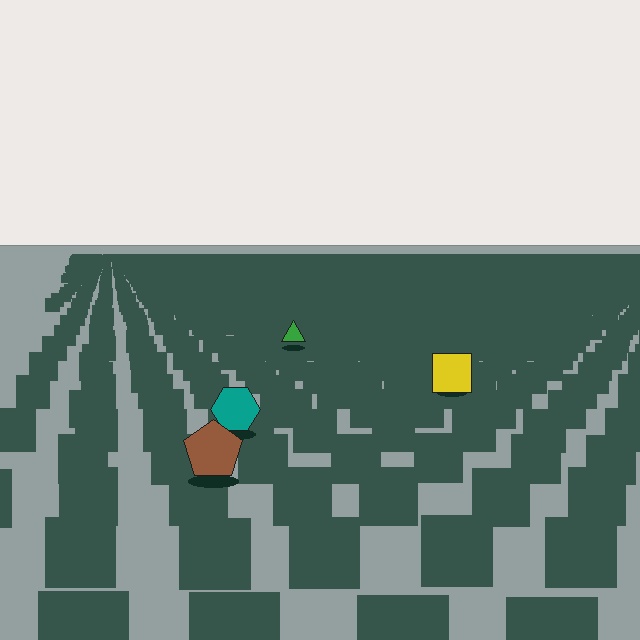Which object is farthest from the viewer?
The green triangle is farthest from the viewer. It appears smaller and the ground texture around it is denser.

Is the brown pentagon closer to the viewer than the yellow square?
Yes. The brown pentagon is closer — you can tell from the texture gradient: the ground texture is coarser near it.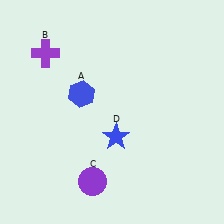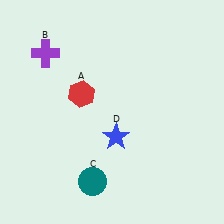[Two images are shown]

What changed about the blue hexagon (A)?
In Image 1, A is blue. In Image 2, it changed to red.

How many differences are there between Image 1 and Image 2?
There are 2 differences between the two images.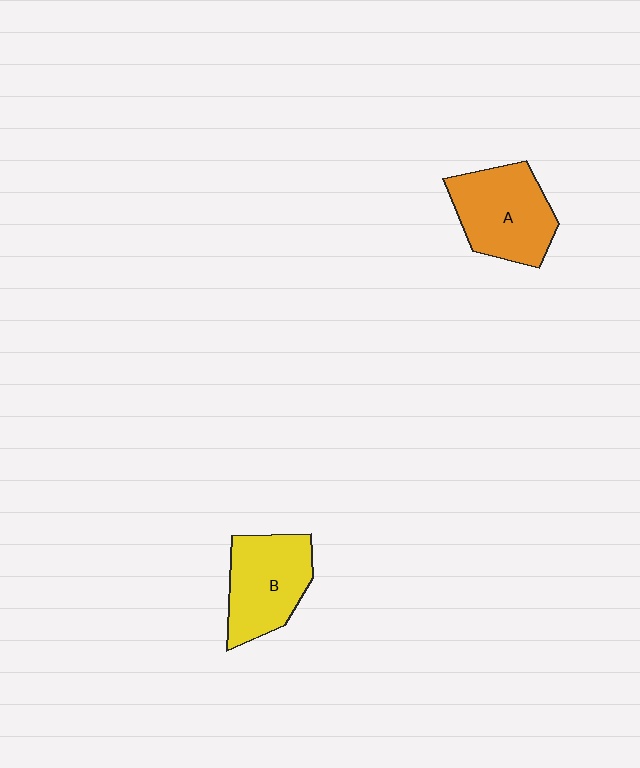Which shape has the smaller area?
Shape B (yellow).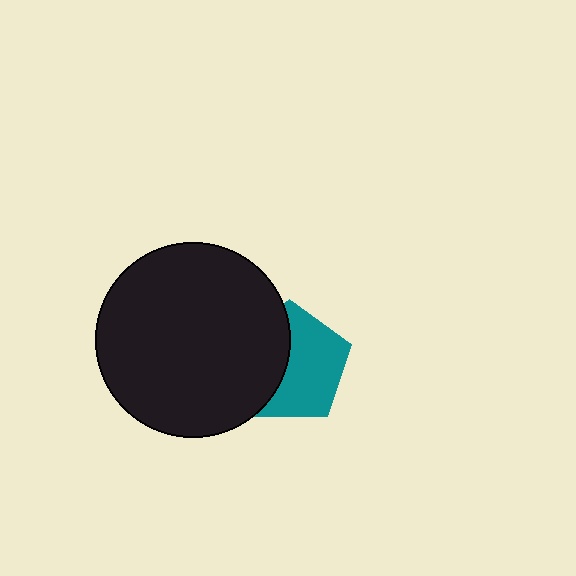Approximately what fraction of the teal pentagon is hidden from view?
Roughly 42% of the teal pentagon is hidden behind the black circle.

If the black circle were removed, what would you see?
You would see the complete teal pentagon.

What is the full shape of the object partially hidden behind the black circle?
The partially hidden object is a teal pentagon.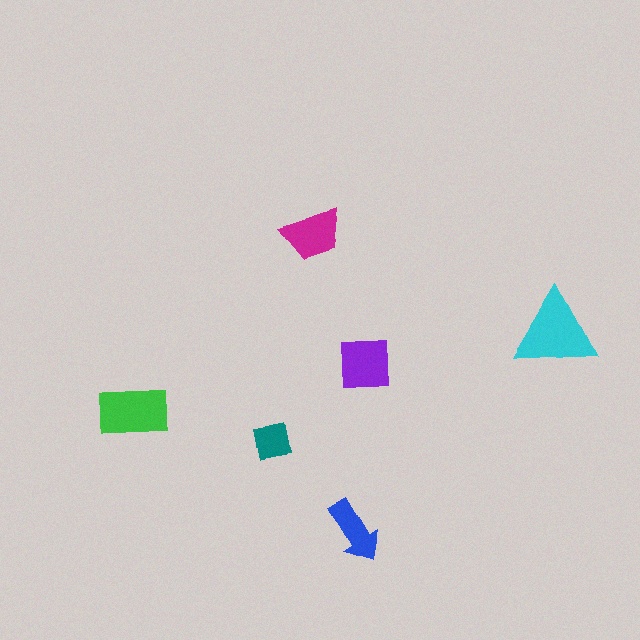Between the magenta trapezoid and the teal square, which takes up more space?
The magenta trapezoid.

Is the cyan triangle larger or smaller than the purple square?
Larger.